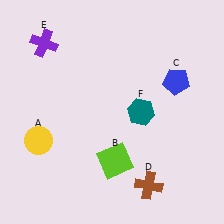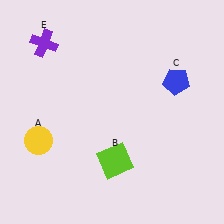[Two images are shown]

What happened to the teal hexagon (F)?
The teal hexagon (F) was removed in Image 2. It was in the bottom-right area of Image 1.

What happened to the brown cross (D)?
The brown cross (D) was removed in Image 2. It was in the bottom-right area of Image 1.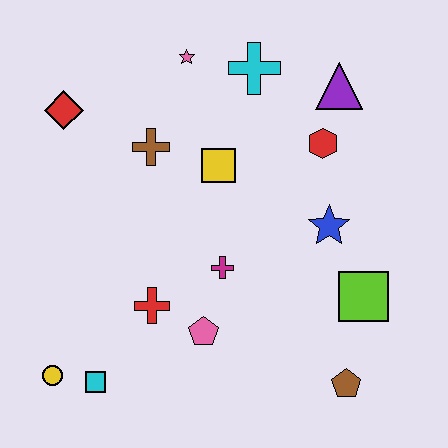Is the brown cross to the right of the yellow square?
No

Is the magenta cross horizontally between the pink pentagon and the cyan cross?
Yes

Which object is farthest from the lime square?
The red diamond is farthest from the lime square.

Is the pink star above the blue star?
Yes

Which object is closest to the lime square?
The blue star is closest to the lime square.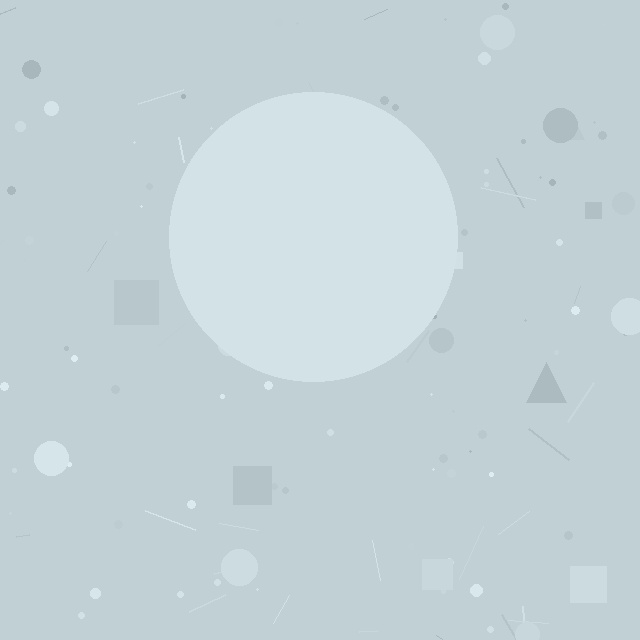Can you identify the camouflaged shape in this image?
The camouflaged shape is a circle.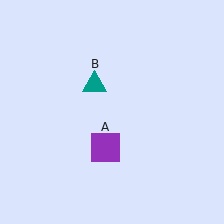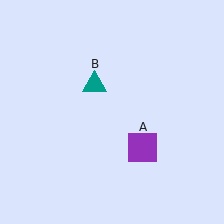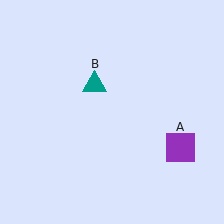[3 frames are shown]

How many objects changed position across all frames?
1 object changed position: purple square (object A).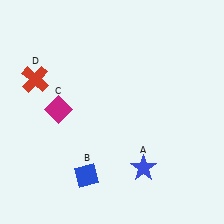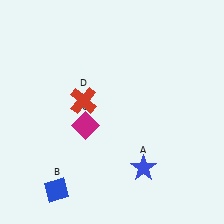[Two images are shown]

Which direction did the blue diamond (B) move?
The blue diamond (B) moved left.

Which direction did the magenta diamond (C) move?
The magenta diamond (C) moved right.